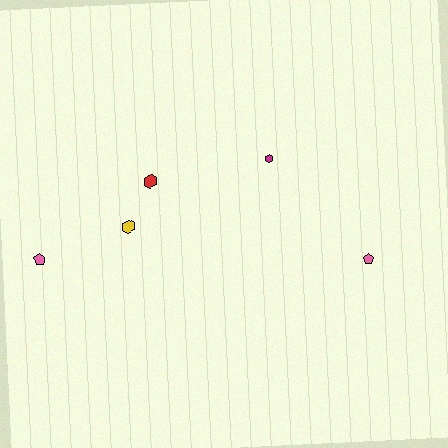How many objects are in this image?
There are 5 objects.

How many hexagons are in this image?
There are 3 hexagons.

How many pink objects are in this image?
There are 2 pink objects.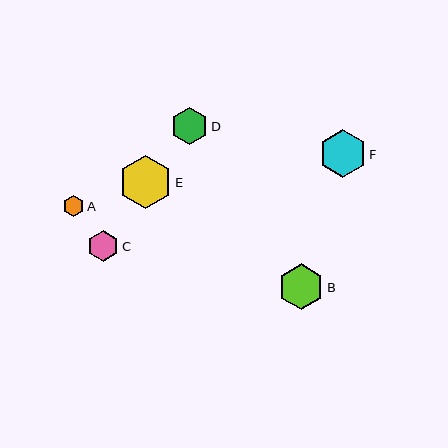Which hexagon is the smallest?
Hexagon A is the smallest with a size of approximately 21 pixels.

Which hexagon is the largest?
Hexagon E is the largest with a size of approximately 53 pixels.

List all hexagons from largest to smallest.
From largest to smallest: E, F, B, D, C, A.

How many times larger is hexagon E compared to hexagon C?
Hexagon E is approximately 1.7 times the size of hexagon C.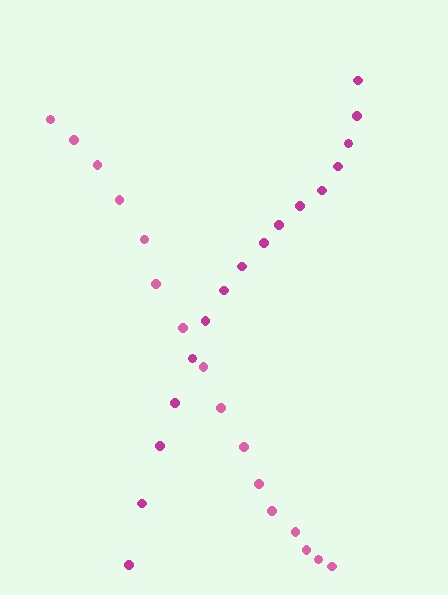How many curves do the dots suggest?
There are 2 distinct paths.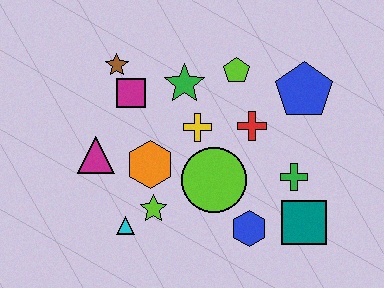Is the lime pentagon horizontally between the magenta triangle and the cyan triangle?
No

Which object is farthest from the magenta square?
The teal square is farthest from the magenta square.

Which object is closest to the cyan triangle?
The lime star is closest to the cyan triangle.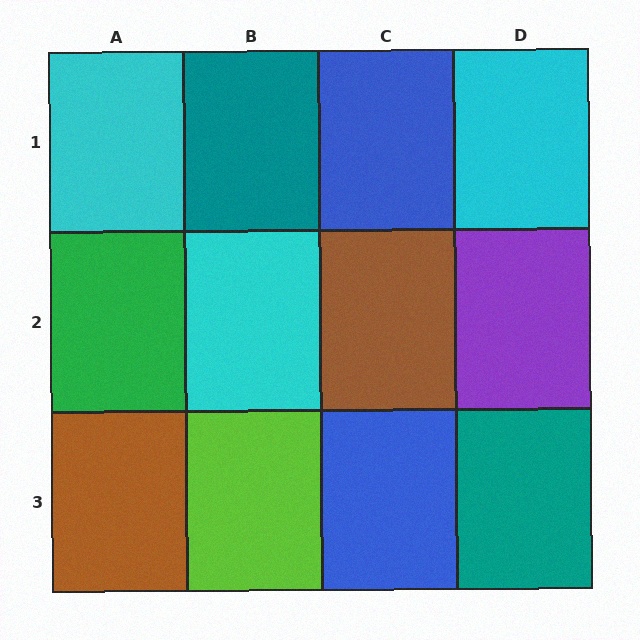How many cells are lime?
1 cell is lime.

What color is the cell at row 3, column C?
Blue.